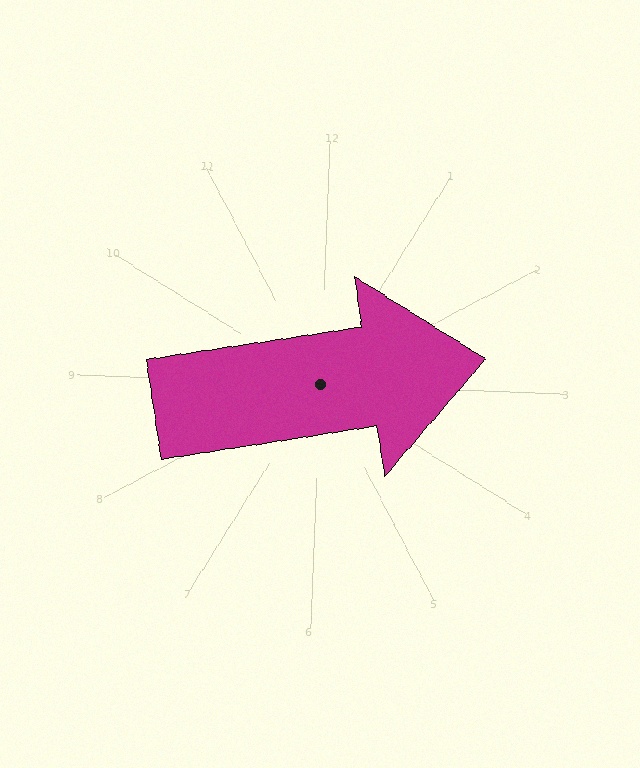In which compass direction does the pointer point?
East.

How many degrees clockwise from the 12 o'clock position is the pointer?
Approximately 79 degrees.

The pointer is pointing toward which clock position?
Roughly 3 o'clock.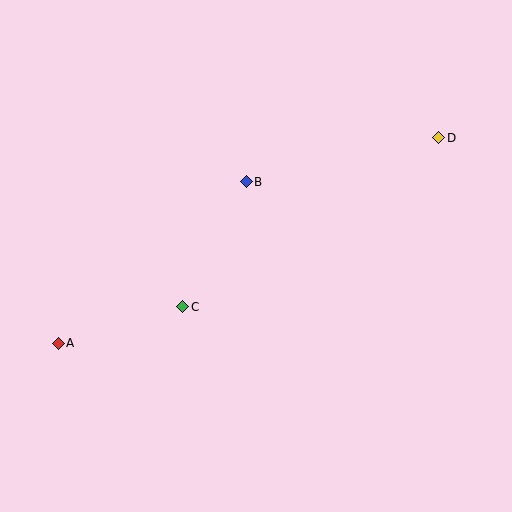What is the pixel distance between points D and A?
The distance between D and A is 433 pixels.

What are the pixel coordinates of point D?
Point D is at (439, 138).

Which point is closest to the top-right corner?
Point D is closest to the top-right corner.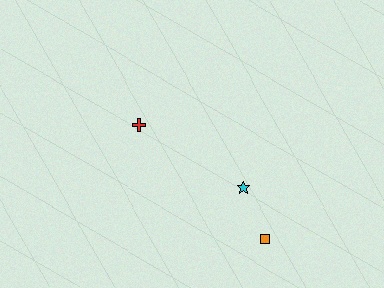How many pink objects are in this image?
There are no pink objects.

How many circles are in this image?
There are no circles.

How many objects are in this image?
There are 3 objects.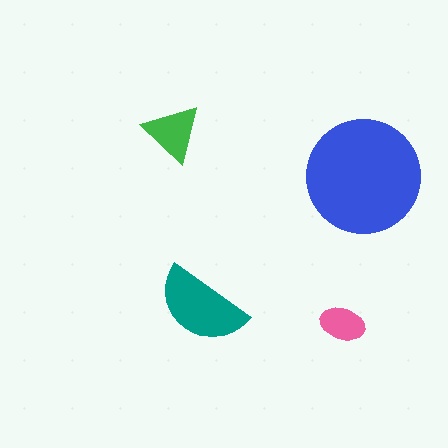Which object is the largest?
The blue circle.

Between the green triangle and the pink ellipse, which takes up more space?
The green triangle.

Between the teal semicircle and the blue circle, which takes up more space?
The blue circle.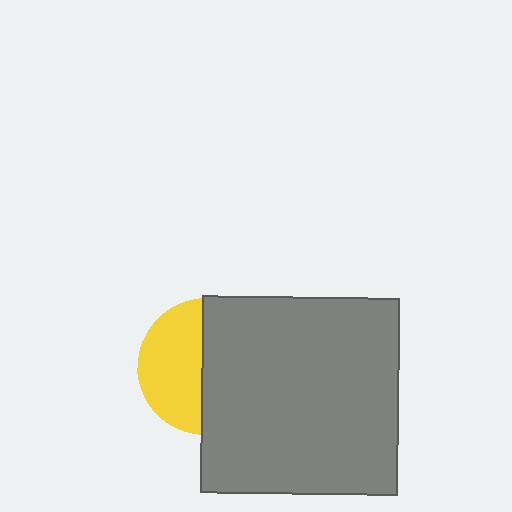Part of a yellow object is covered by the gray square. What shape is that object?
It is a circle.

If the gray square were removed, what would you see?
You would see the complete yellow circle.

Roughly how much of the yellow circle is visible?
About half of it is visible (roughly 46%).